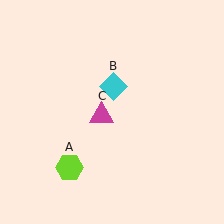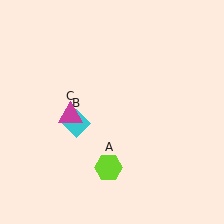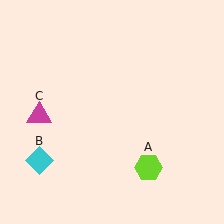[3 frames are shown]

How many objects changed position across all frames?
3 objects changed position: lime hexagon (object A), cyan diamond (object B), magenta triangle (object C).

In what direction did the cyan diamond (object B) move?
The cyan diamond (object B) moved down and to the left.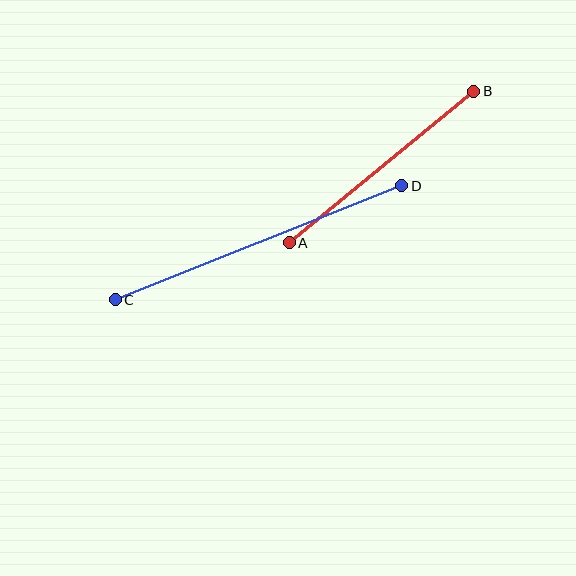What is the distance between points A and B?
The distance is approximately 239 pixels.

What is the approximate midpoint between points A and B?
The midpoint is at approximately (381, 167) pixels.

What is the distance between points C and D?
The distance is approximately 308 pixels.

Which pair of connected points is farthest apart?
Points C and D are farthest apart.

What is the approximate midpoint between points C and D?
The midpoint is at approximately (258, 243) pixels.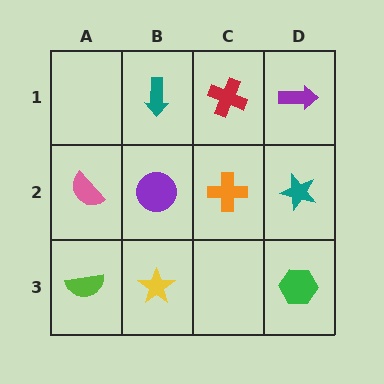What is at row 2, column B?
A purple circle.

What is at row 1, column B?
A teal arrow.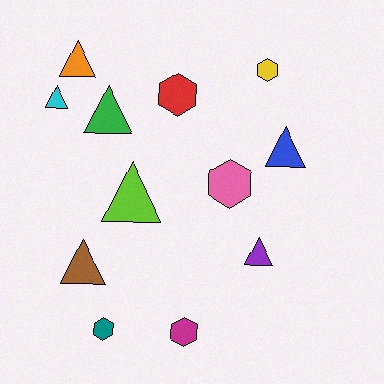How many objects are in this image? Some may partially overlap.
There are 12 objects.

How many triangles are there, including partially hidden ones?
There are 7 triangles.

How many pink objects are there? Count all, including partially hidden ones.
There is 1 pink object.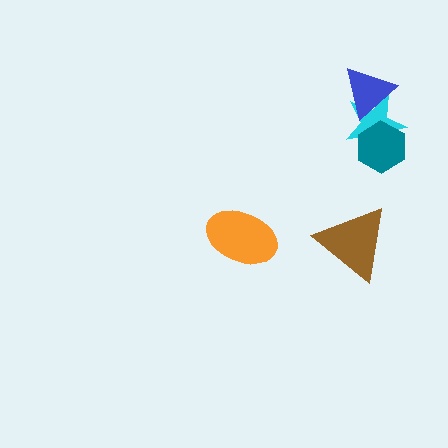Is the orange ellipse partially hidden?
No, no other shape covers it.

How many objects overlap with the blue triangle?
1 object overlaps with the blue triangle.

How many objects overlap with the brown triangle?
0 objects overlap with the brown triangle.